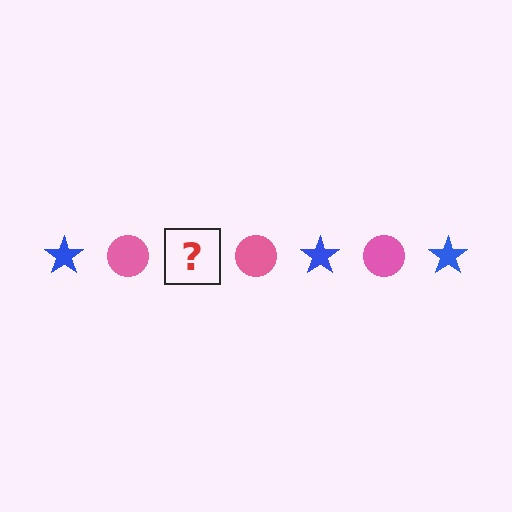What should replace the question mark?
The question mark should be replaced with a blue star.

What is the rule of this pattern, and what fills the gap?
The rule is that the pattern alternates between blue star and pink circle. The gap should be filled with a blue star.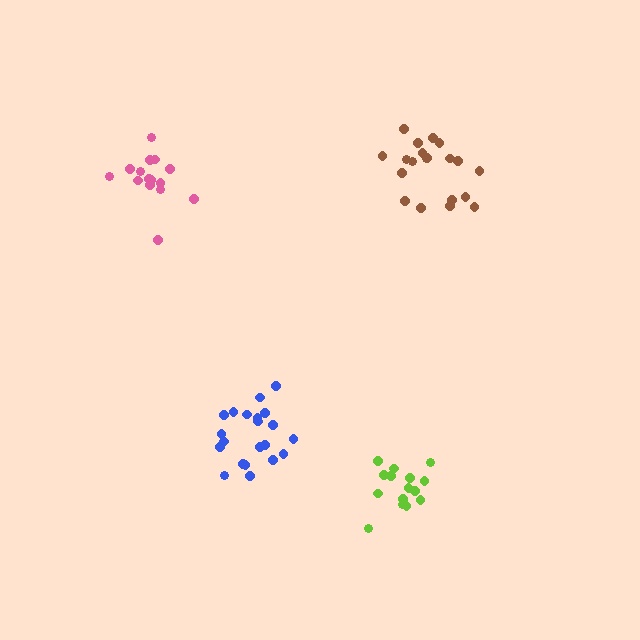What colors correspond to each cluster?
The clusters are colored: pink, lime, brown, blue.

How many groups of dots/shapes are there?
There are 4 groups.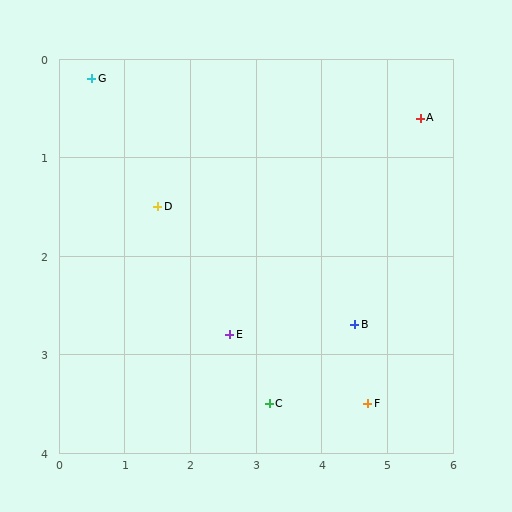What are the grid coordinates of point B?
Point B is at approximately (4.5, 2.7).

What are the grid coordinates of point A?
Point A is at approximately (5.5, 0.6).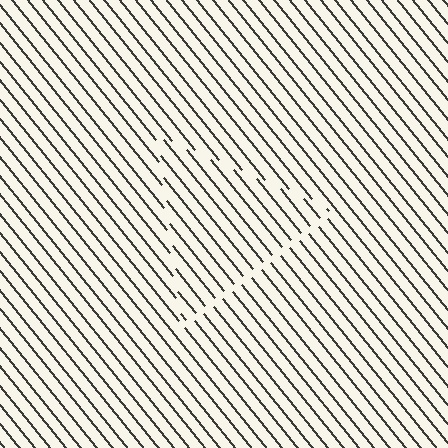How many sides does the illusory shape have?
3 sides — the line-ends trace a triangle.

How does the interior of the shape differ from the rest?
The interior of the shape contains the same grating, shifted by half a period — the contour is defined by the phase discontinuity where line-ends from the inner and outer gratings abut.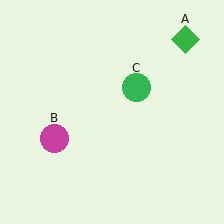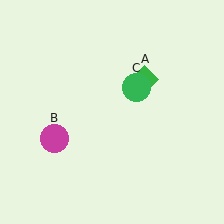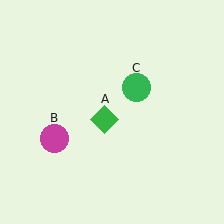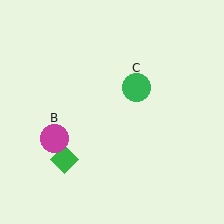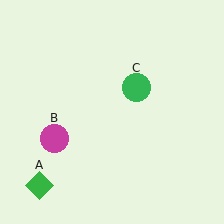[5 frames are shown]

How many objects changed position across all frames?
1 object changed position: green diamond (object A).